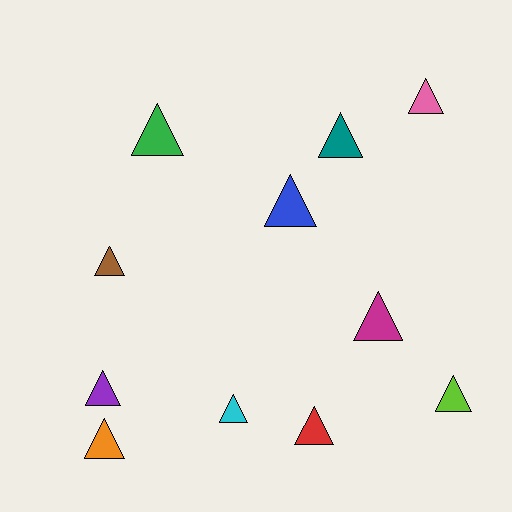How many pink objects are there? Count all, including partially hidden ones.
There is 1 pink object.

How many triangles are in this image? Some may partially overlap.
There are 11 triangles.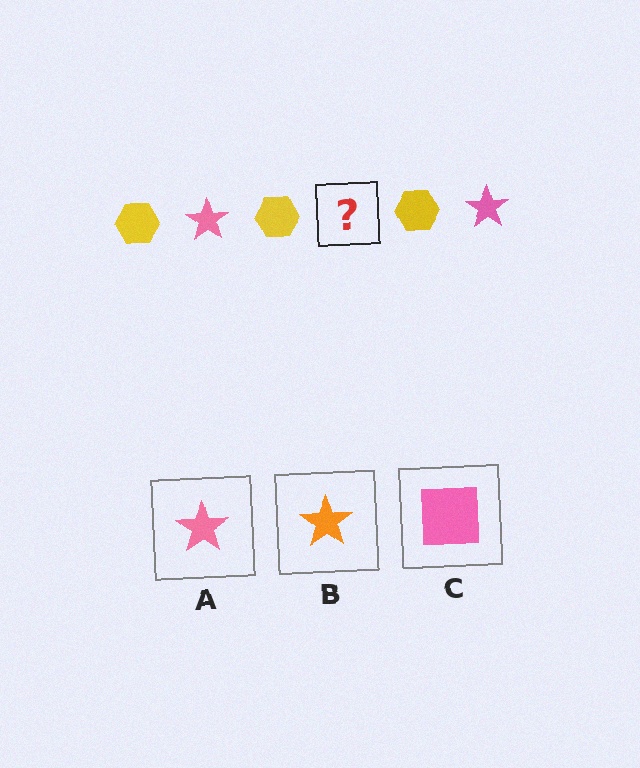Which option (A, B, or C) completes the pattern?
A.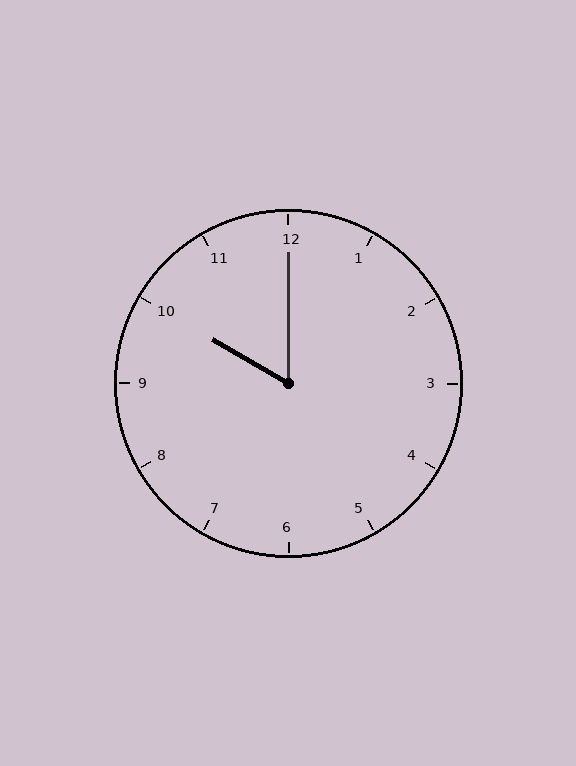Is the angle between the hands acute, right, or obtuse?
It is acute.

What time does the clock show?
10:00.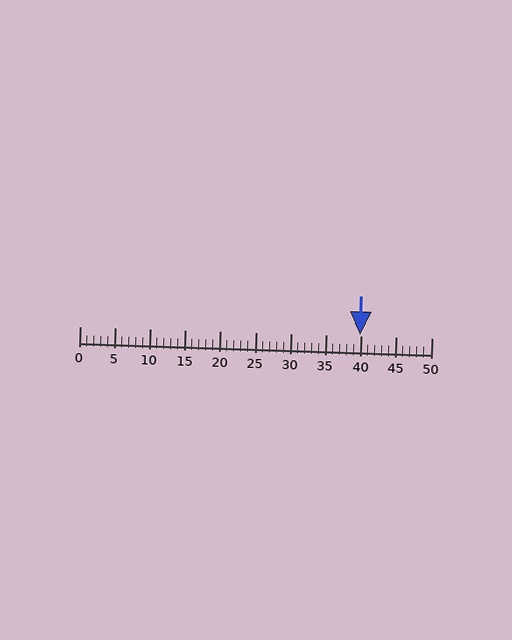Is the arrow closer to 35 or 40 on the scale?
The arrow is closer to 40.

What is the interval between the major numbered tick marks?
The major tick marks are spaced 5 units apart.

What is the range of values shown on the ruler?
The ruler shows values from 0 to 50.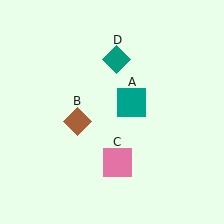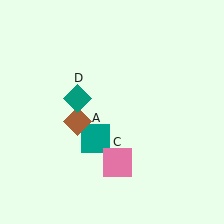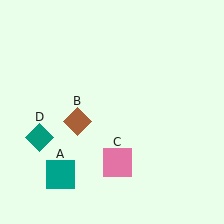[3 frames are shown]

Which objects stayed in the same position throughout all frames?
Brown diamond (object B) and pink square (object C) remained stationary.